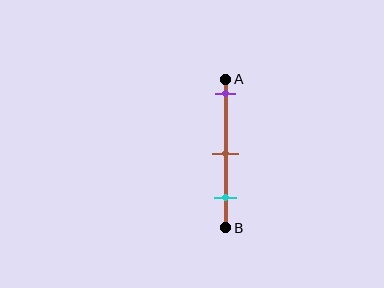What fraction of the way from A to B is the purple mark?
The purple mark is approximately 10% (0.1) of the way from A to B.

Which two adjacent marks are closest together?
The brown and cyan marks are the closest adjacent pair.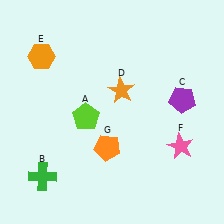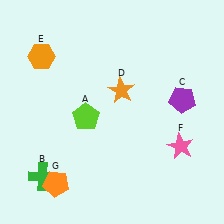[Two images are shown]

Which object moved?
The orange pentagon (G) moved left.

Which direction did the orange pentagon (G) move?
The orange pentagon (G) moved left.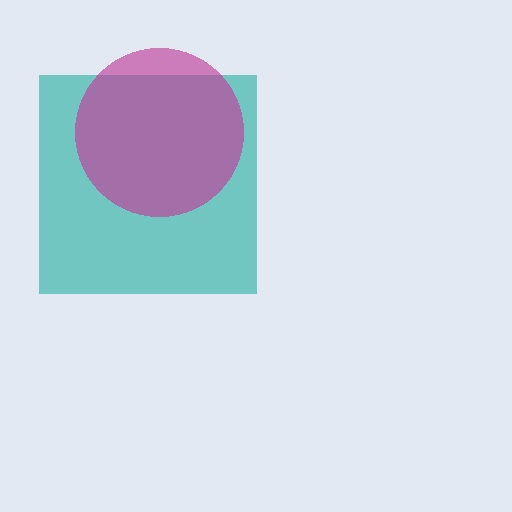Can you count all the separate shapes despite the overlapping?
Yes, there are 2 separate shapes.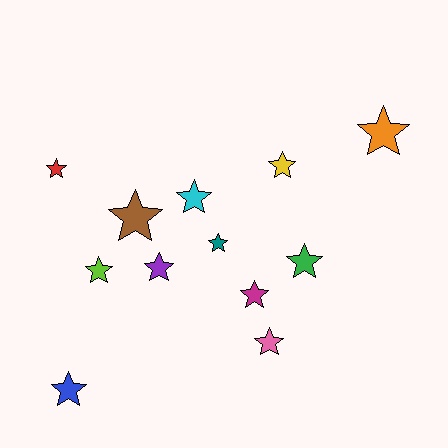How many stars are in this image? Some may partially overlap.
There are 12 stars.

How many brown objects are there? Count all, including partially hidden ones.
There is 1 brown object.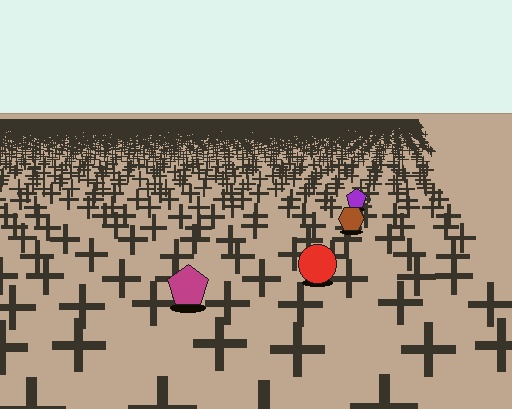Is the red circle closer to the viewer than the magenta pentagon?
No. The magenta pentagon is closer — you can tell from the texture gradient: the ground texture is coarser near it.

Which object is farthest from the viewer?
The purple pentagon is farthest from the viewer. It appears smaller and the ground texture around it is denser.